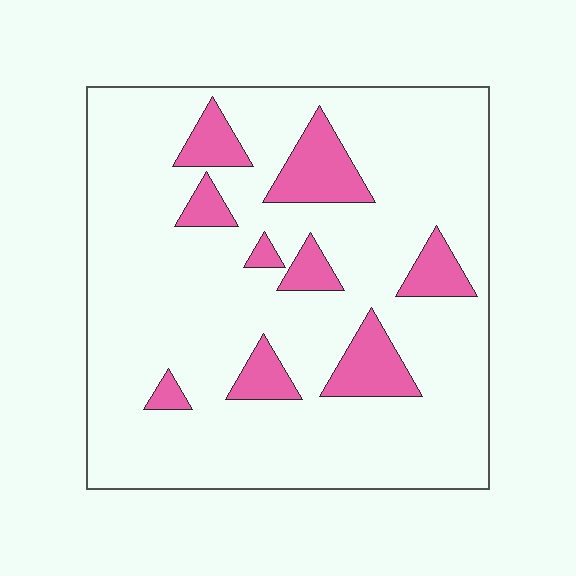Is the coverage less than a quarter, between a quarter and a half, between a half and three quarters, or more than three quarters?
Less than a quarter.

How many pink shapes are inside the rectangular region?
9.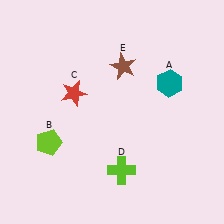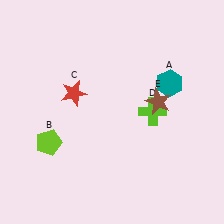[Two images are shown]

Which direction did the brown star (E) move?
The brown star (E) moved down.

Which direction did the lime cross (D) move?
The lime cross (D) moved up.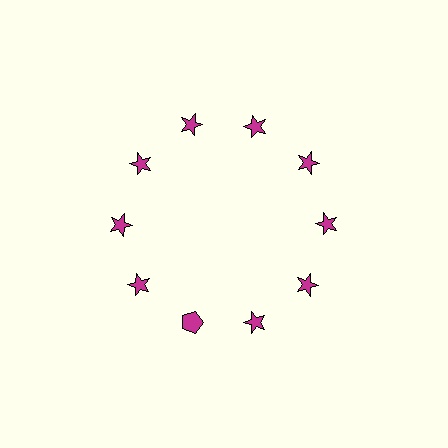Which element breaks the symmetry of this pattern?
The magenta pentagon at roughly the 7 o'clock position breaks the symmetry. All other shapes are magenta stars.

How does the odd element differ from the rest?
It has a different shape: pentagon instead of star.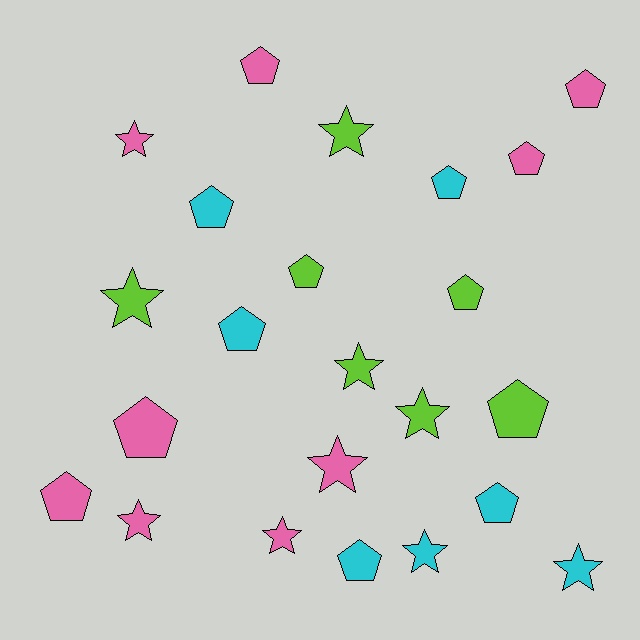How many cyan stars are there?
There are 2 cyan stars.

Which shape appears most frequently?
Pentagon, with 13 objects.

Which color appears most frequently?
Pink, with 9 objects.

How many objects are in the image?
There are 23 objects.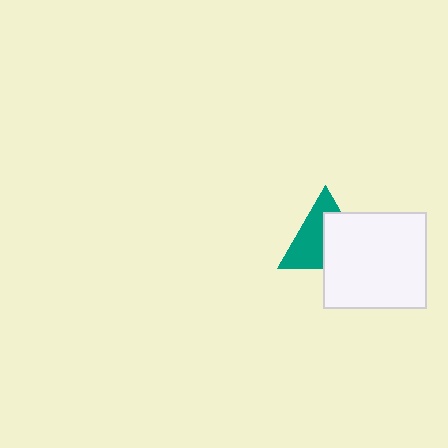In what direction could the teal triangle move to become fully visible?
The teal triangle could move toward the upper-left. That would shift it out from behind the white rectangle entirely.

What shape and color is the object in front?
The object in front is a white rectangle.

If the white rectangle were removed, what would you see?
You would see the complete teal triangle.